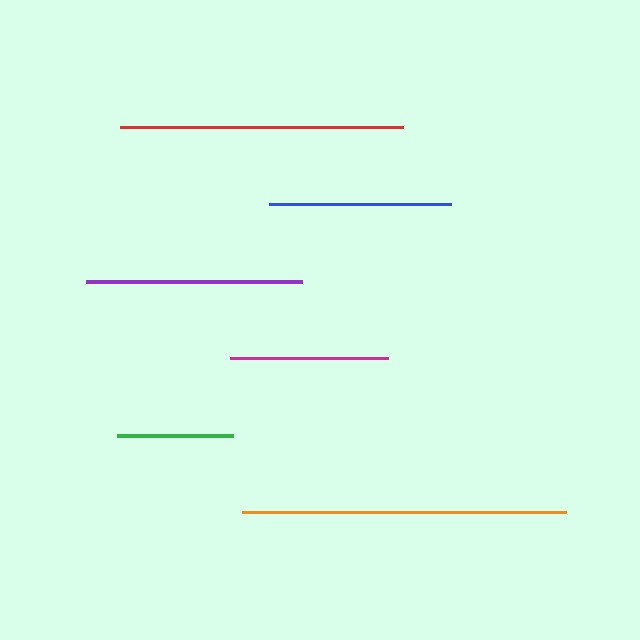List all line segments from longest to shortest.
From longest to shortest: orange, red, purple, blue, magenta, green.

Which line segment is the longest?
The orange line is the longest at approximately 324 pixels.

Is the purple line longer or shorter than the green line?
The purple line is longer than the green line.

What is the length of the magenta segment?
The magenta segment is approximately 158 pixels long.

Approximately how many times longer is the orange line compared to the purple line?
The orange line is approximately 1.5 times the length of the purple line.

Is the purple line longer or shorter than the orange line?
The orange line is longer than the purple line.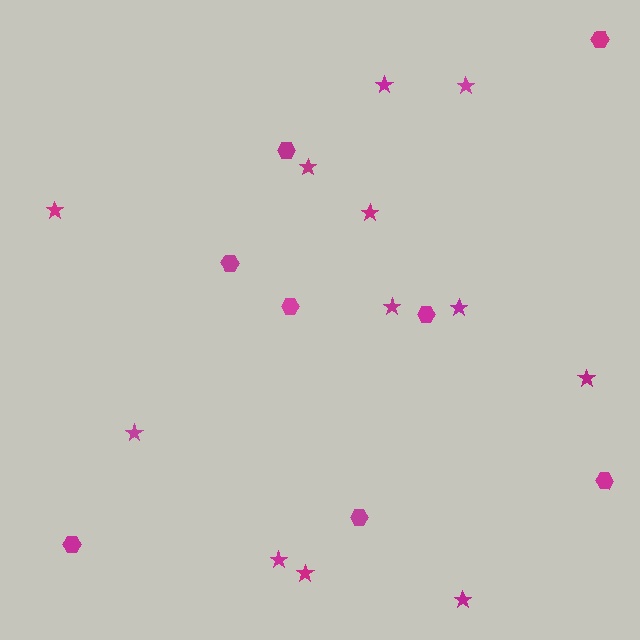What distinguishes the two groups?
There are 2 groups: one group of stars (12) and one group of hexagons (8).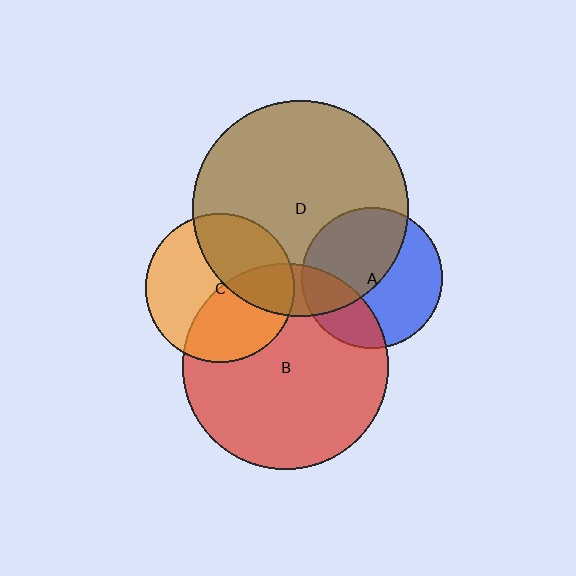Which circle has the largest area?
Circle D (brown).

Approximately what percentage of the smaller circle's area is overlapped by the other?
Approximately 25%.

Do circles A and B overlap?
Yes.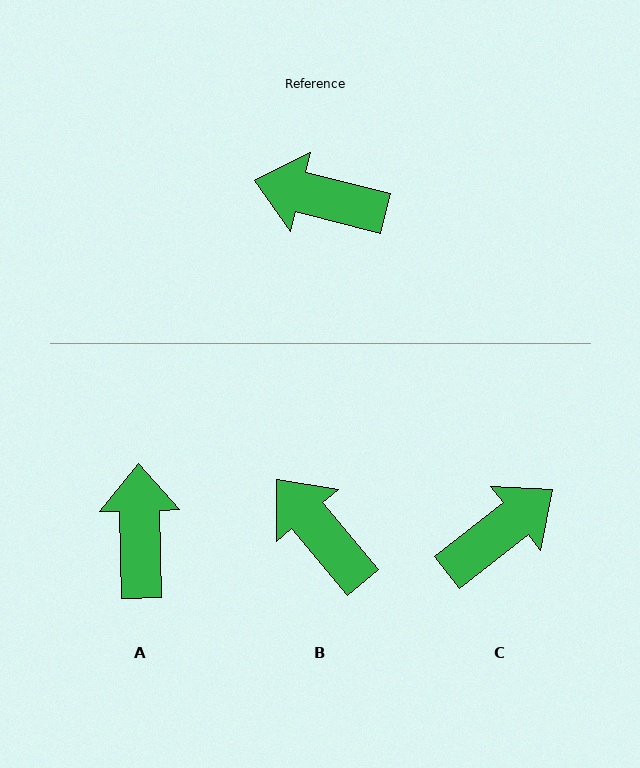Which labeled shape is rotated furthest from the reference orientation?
C, about 128 degrees away.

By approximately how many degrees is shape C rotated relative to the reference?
Approximately 128 degrees clockwise.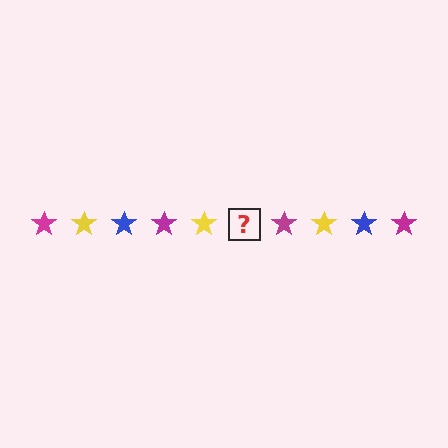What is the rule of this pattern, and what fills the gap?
The rule is that the pattern cycles through magenta, yellow, blue stars. The gap should be filled with a blue star.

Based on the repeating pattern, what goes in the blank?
The blank should be a blue star.